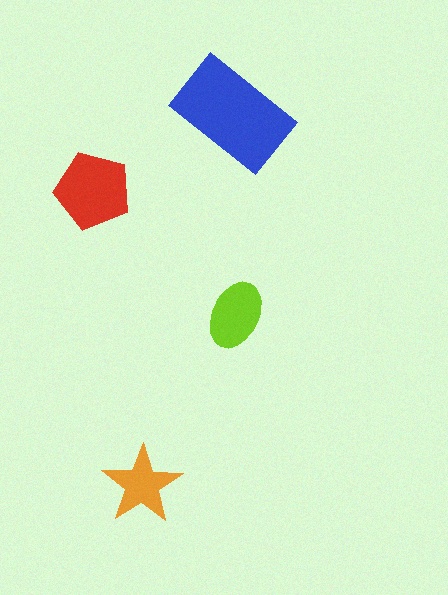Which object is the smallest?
The orange star.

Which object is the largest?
The blue rectangle.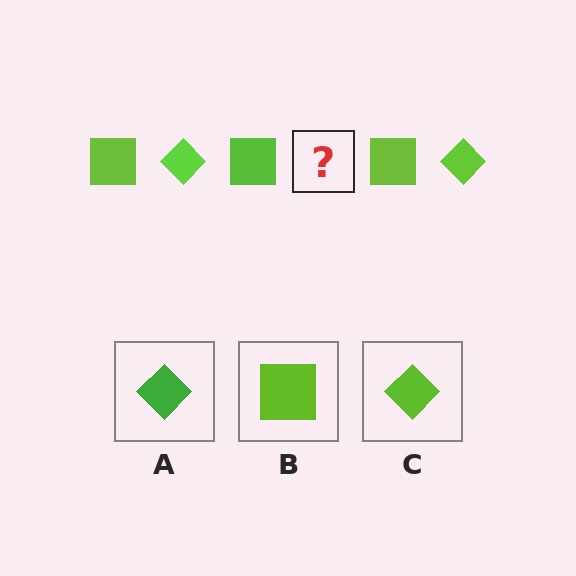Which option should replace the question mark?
Option C.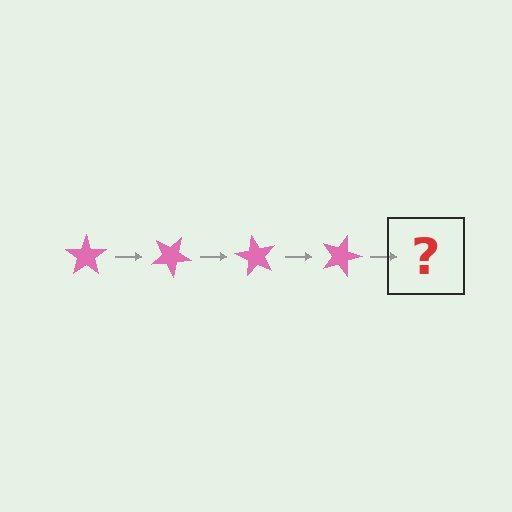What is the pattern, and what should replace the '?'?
The pattern is that the star rotates 30 degrees each step. The '?' should be a pink star rotated 120 degrees.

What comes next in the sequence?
The next element should be a pink star rotated 120 degrees.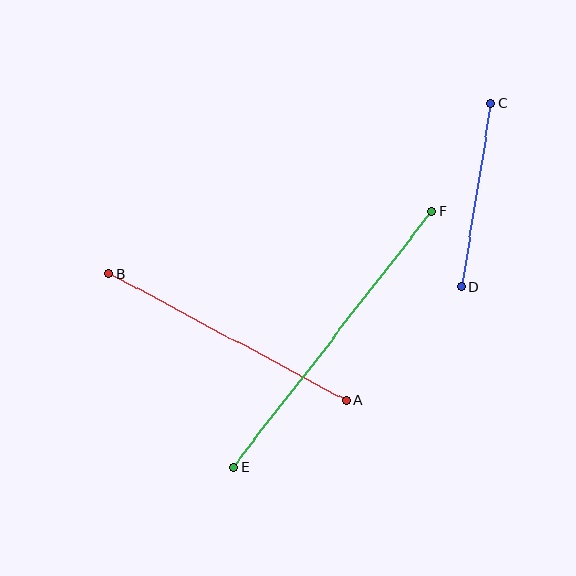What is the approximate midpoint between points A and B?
The midpoint is at approximately (227, 337) pixels.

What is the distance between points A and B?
The distance is approximately 270 pixels.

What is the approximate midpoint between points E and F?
The midpoint is at approximately (333, 339) pixels.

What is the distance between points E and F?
The distance is approximately 324 pixels.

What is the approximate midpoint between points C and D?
The midpoint is at approximately (476, 195) pixels.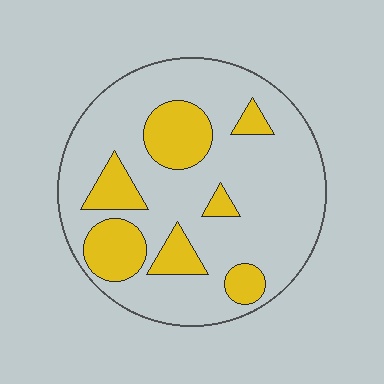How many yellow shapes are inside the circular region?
7.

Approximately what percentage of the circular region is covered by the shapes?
Approximately 25%.